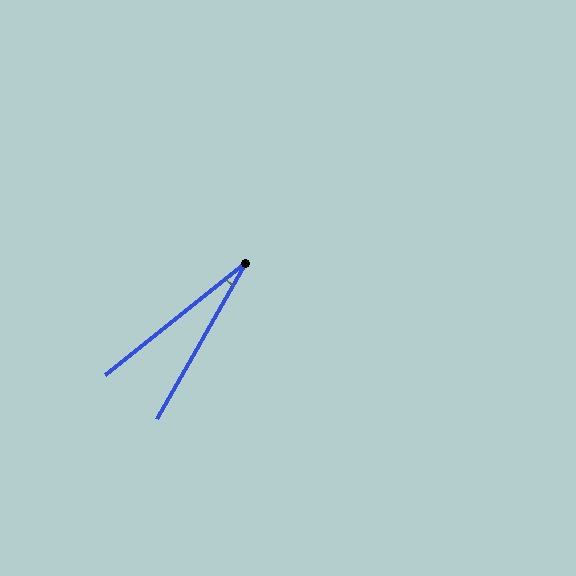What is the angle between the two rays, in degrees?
Approximately 22 degrees.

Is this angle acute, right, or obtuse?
It is acute.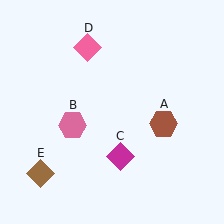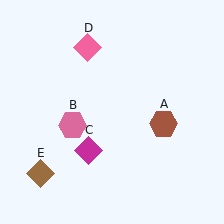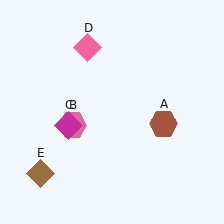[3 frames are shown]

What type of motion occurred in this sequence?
The magenta diamond (object C) rotated clockwise around the center of the scene.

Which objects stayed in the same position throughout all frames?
Brown hexagon (object A) and pink hexagon (object B) and pink diamond (object D) and brown diamond (object E) remained stationary.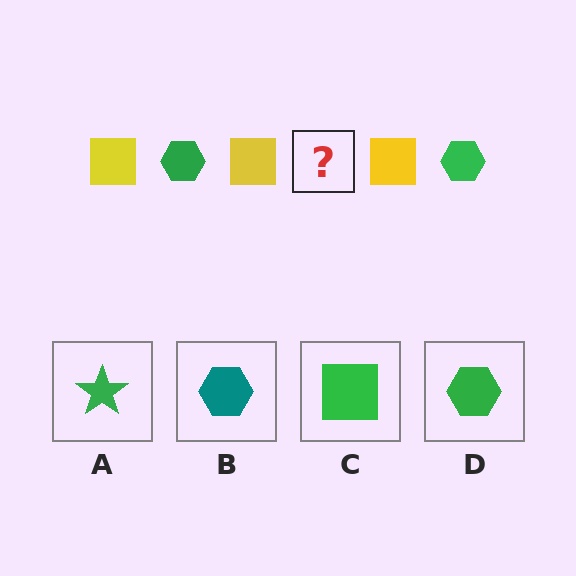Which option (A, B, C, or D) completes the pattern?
D.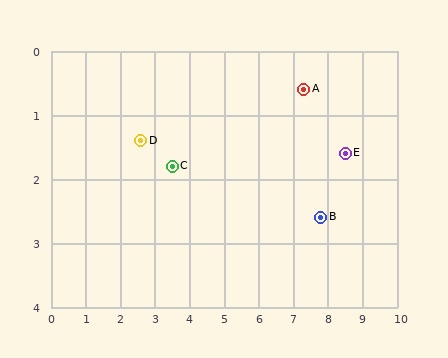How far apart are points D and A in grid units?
Points D and A are about 4.8 grid units apart.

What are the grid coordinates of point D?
Point D is at approximately (2.6, 1.4).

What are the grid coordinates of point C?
Point C is at approximately (3.5, 1.8).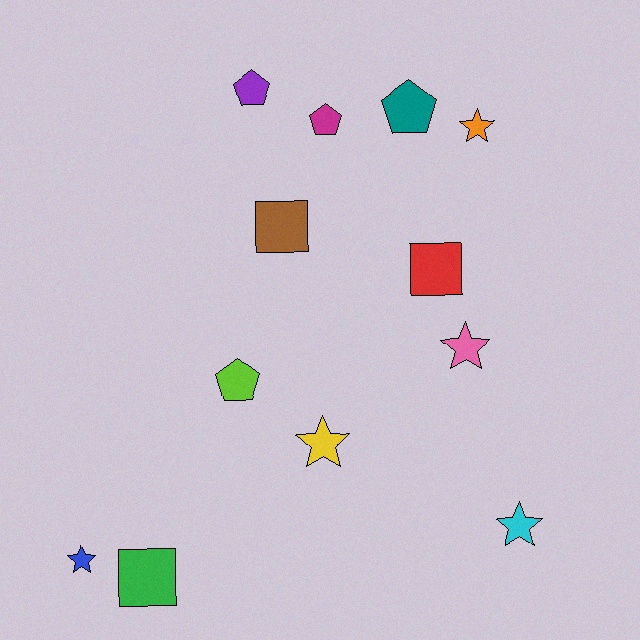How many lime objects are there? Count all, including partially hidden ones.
There is 1 lime object.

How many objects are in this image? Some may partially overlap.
There are 12 objects.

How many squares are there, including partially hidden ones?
There are 3 squares.